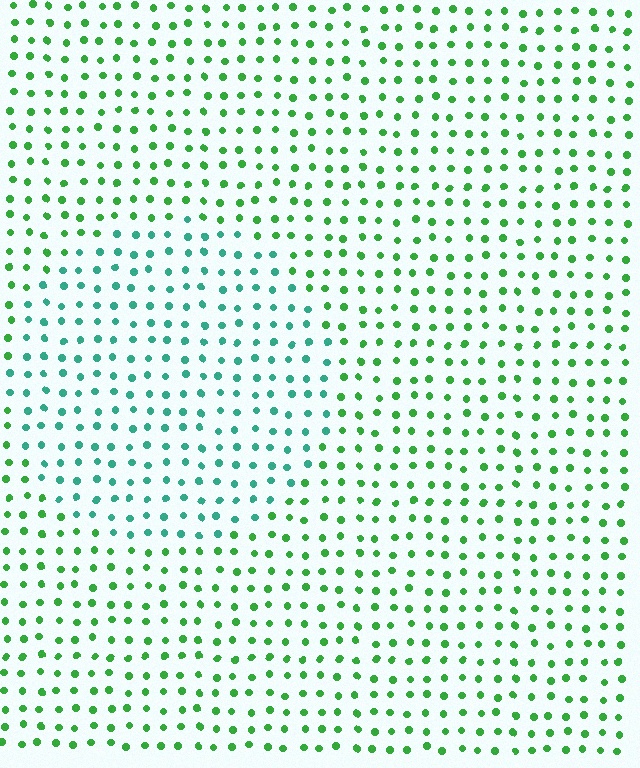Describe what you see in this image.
The image is filled with small green elements in a uniform arrangement. A circle-shaped region is visible where the elements are tinted to a slightly different hue, forming a subtle color boundary.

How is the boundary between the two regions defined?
The boundary is defined purely by a slight shift in hue (about 40 degrees). Spacing, size, and orientation are identical on both sides.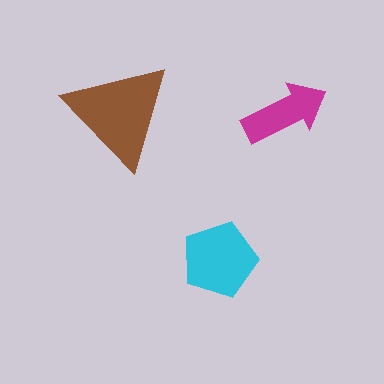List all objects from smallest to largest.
The magenta arrow, the cyan pentagon, the brown triangle.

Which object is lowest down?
The cyan pentagon is bottommost.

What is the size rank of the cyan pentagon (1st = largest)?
2nd.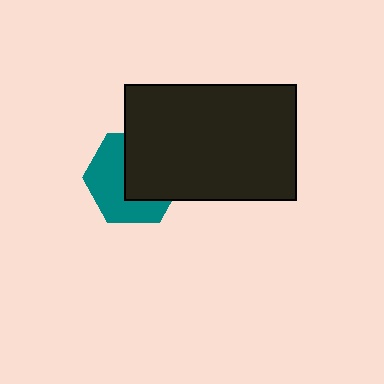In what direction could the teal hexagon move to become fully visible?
The teal hexagon could move toward the lower-left. That would shift it out from behind the black rectangle entirely.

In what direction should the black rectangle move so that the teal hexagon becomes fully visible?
The black rectangle should move toward the upper-right. That is the shortest direction to clear the overlap and leave the teal hexagon fully visible.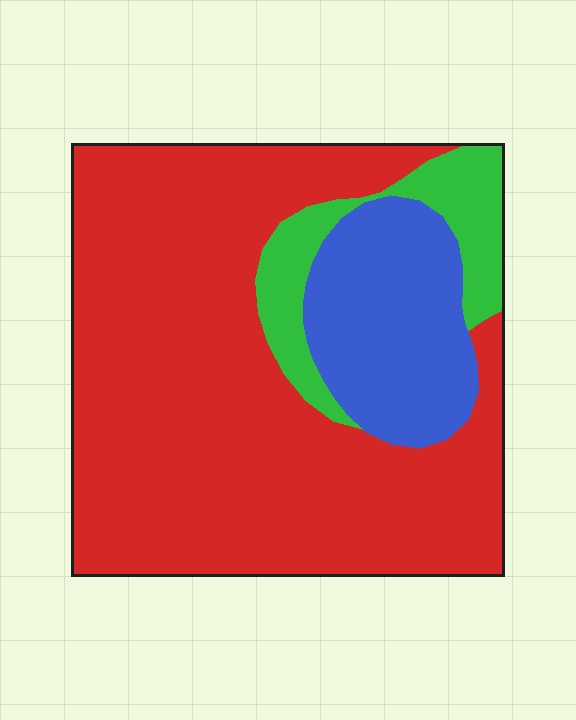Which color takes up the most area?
Red, at roughly 70%.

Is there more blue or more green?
Blue.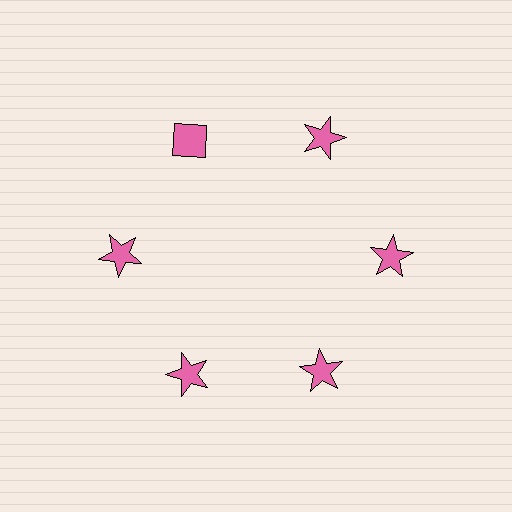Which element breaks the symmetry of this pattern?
The pink diamond at roughly the 11 o'clock position breaks the symmetry. All other shapes are pink stars.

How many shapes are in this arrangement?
There are 6 shapes arranged in a ring pattern.